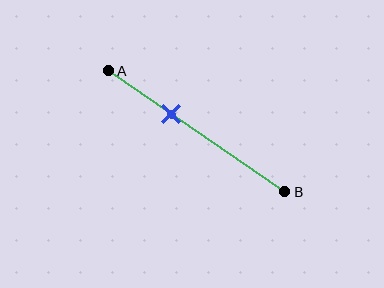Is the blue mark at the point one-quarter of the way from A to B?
No, the mark is at about 35% from A, not at the 25% one-quarter point.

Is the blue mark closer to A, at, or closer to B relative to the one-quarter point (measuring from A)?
The blue mark is closer to point B than the one-quarter point of segment AB.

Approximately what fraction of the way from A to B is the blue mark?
The blue mark is approximately 35% of the way from A to B.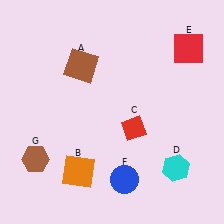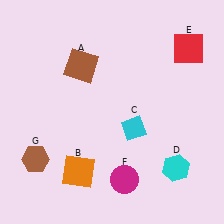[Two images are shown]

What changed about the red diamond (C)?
In Image 1, C is red. In Image 2, it changed to cyan.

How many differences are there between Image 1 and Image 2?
There are 2 differences between the two images.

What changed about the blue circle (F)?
In Image 1, F is blue. In Image 2, it changed to magenta.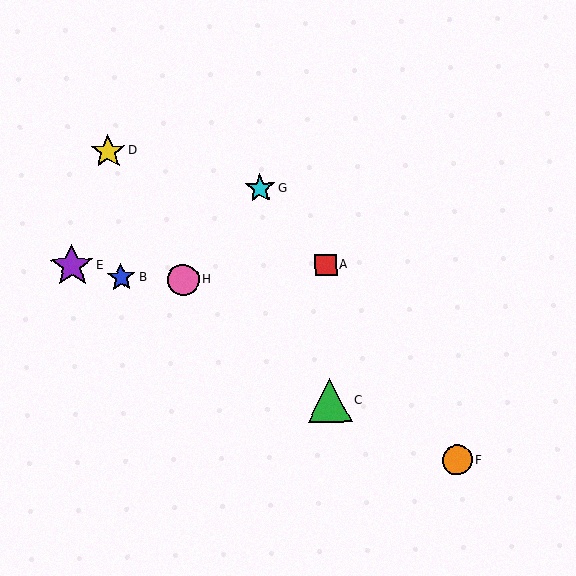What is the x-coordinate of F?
Object F is at x≈457.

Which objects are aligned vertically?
Objects A, C are aligned vertically.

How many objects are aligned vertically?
2 objects (A, C) are aligned vertically.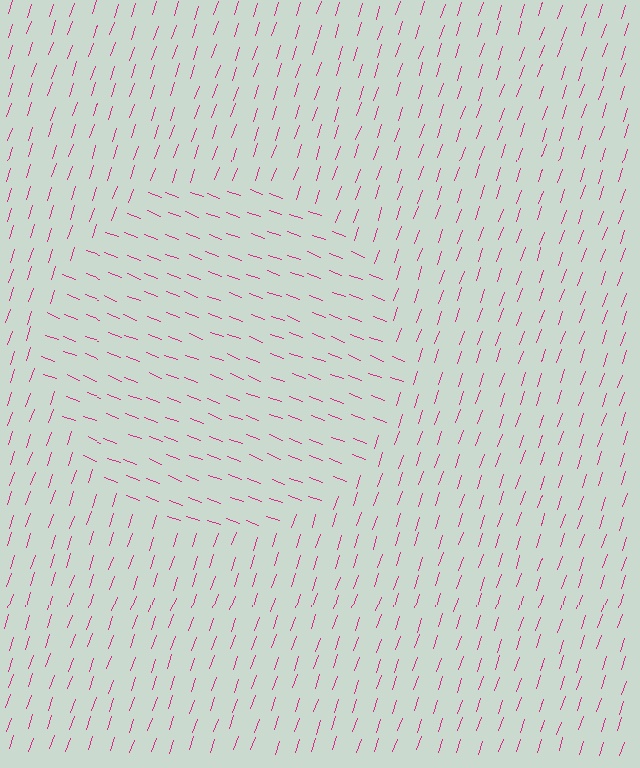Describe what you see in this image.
The image is filled with small magenta line segments. A circle region in the image has lines oriented differently from the surrounding lines, creating a visible texture boundary.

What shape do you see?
I see a circle.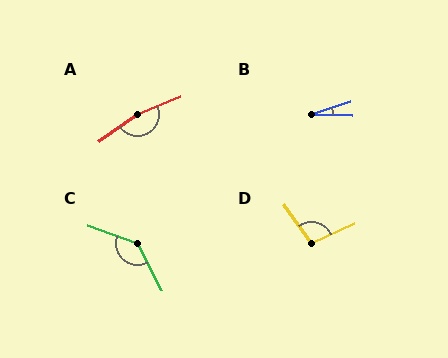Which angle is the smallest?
B, at approximately 19 degrees.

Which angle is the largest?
A, at approximately 166 degrees.